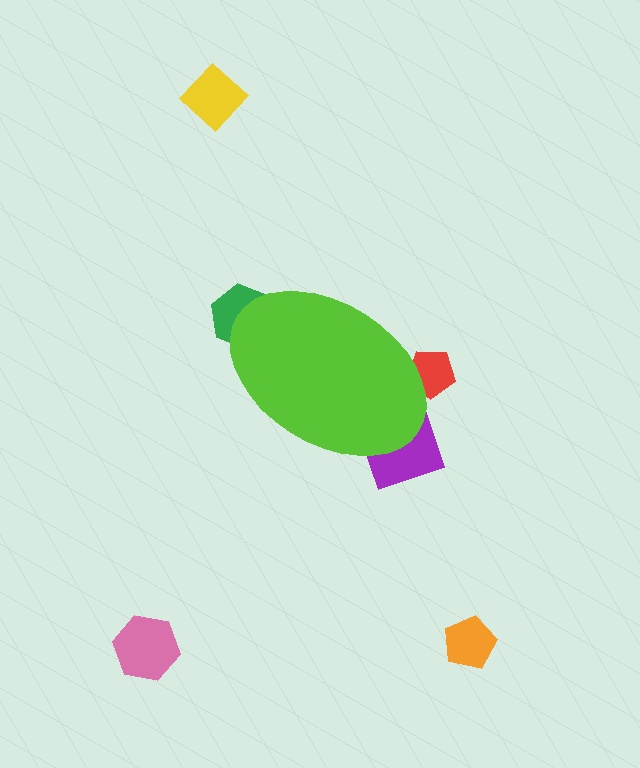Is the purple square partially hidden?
Yes, the purple square is partially hidden behind the lime ellipse.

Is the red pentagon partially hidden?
Yes, the red pentagon is partially hidden behind the lime ellipse.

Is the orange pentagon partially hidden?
No, the orange pentagon is fully visible.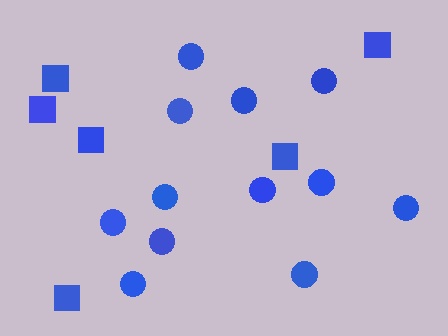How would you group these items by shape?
There are 2 groups: one group of circles (12) and one group of squares (6).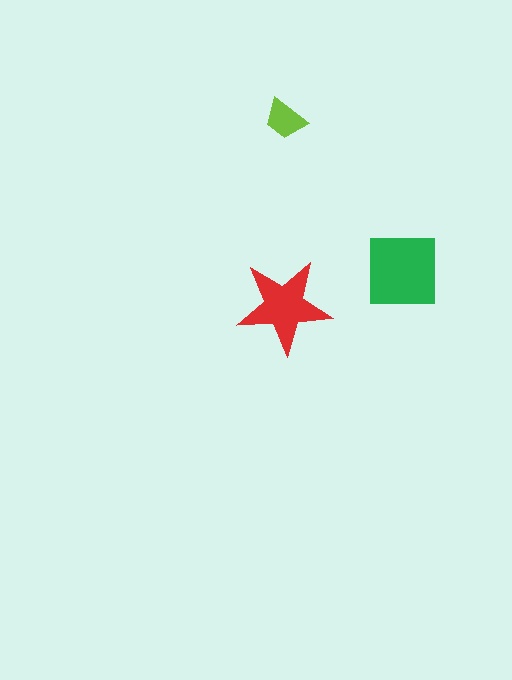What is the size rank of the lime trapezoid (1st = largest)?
3rd.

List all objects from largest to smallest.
The green square, the red star, the lime trapezoid.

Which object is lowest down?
The red star is bottommost.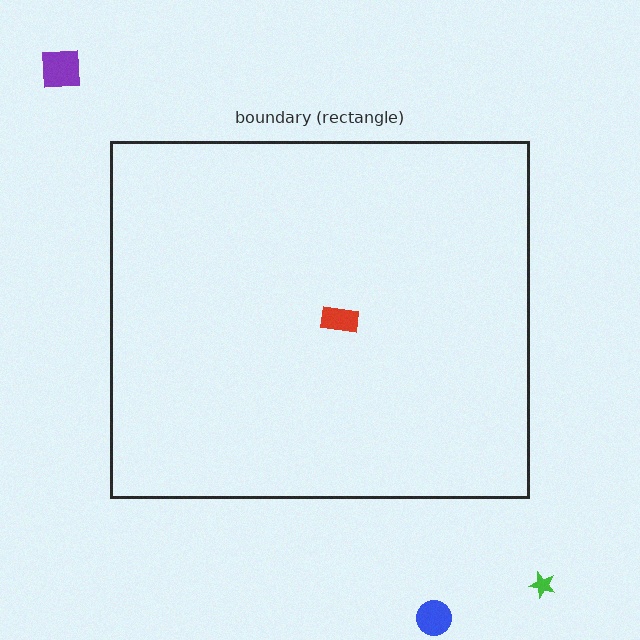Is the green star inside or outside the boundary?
Outside.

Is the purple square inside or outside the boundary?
Outside.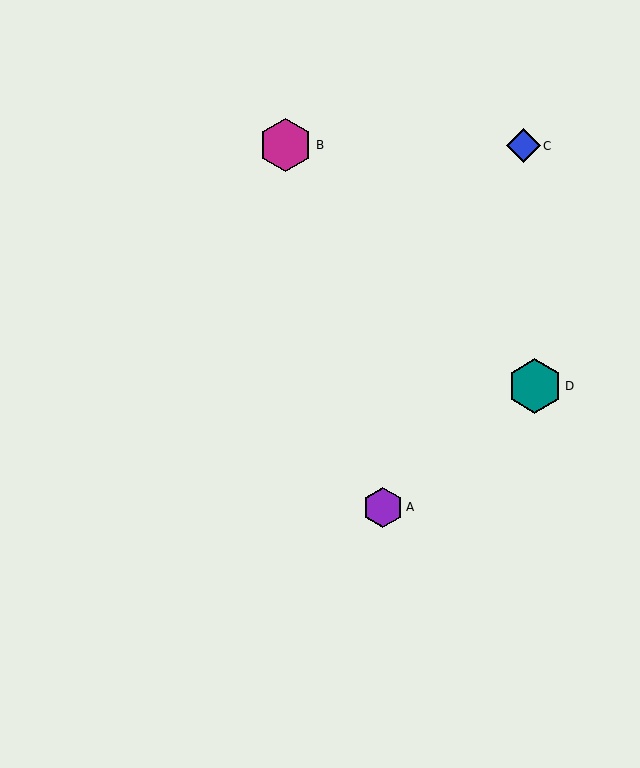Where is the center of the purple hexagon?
The center of the purple hexagon is at (383, 507).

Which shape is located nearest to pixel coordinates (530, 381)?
The teal hexagon (labeled D) at (535, 386) is nearest to that location.